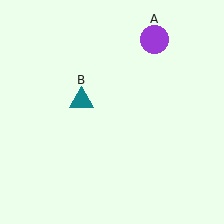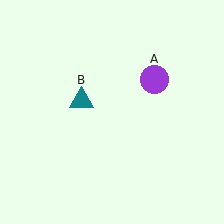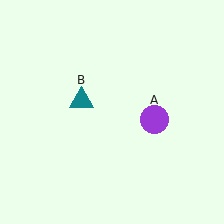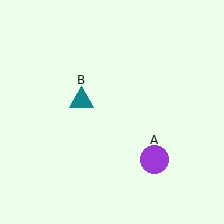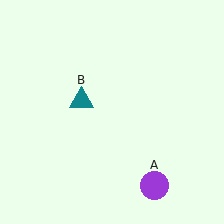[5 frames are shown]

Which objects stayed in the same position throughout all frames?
Teal triangle (object B) remained stationary.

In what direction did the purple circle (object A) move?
The purple circle (object A) moved down.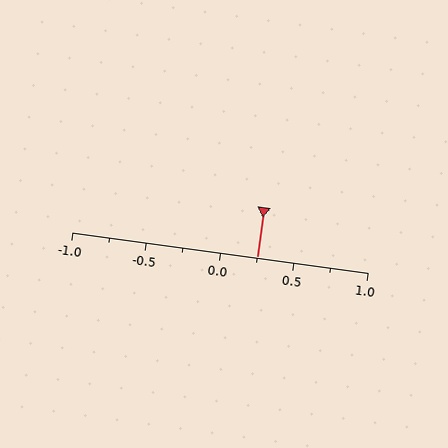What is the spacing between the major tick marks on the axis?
The major ticks are spaced 0.5 apart.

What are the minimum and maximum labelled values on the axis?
The axis runs from -1.0 to 1.0.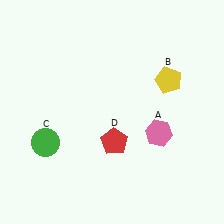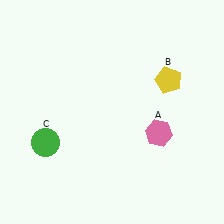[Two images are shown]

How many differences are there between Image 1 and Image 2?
There is 1 difference between the two images.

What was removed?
The red pentagon (D) was removed in Image 2.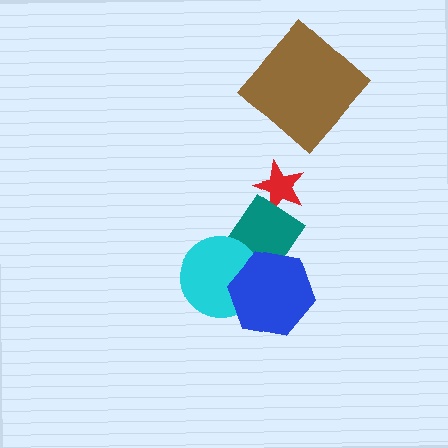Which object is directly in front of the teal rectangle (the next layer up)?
The cyan circle is directly in front of the teal rectangle.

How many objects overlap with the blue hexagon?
2 objects overlap with the blue hexagon.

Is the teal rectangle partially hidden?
Yes, it is partially covered by another shape.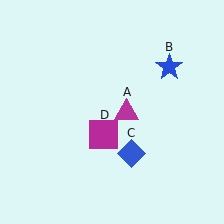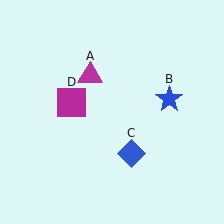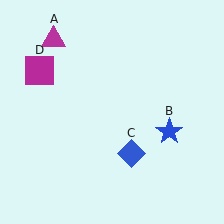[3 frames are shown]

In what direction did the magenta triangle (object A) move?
The magenta triangle (object A) moved up and to the left.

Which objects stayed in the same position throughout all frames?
Blue diamond (object C) remained stationary.